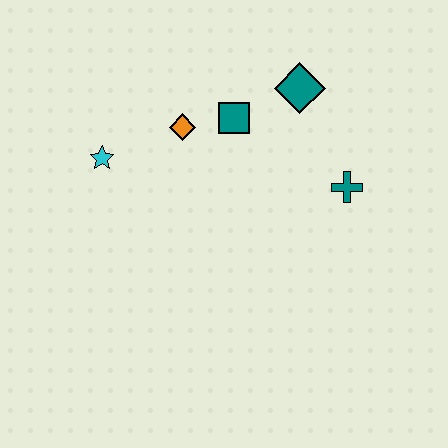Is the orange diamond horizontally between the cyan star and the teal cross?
Yes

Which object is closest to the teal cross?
The teal diamond is closest to the teal cross.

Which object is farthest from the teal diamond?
The cyan star is farthest from the teal diamond.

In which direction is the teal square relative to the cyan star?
The teal square is to the right of the cyan star.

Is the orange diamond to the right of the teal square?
No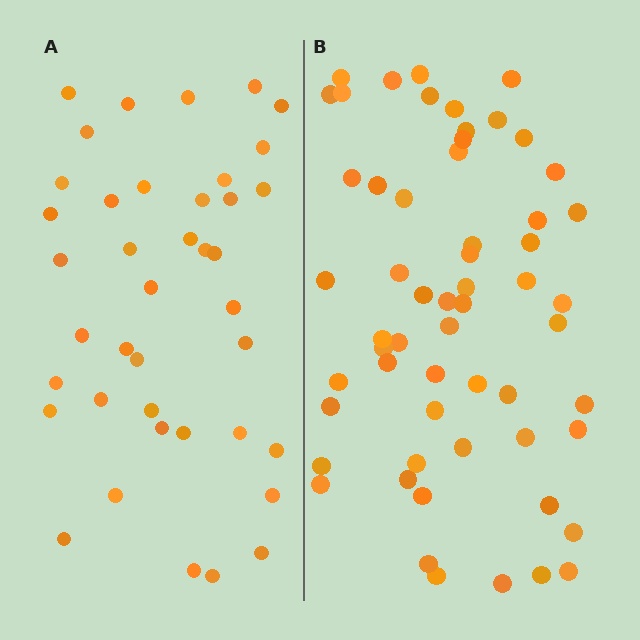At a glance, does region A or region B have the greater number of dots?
Region B (the right region) has more dots.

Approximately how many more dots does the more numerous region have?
Region B has approximately 20 more dots than region A.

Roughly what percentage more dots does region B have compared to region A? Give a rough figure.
About 45% more.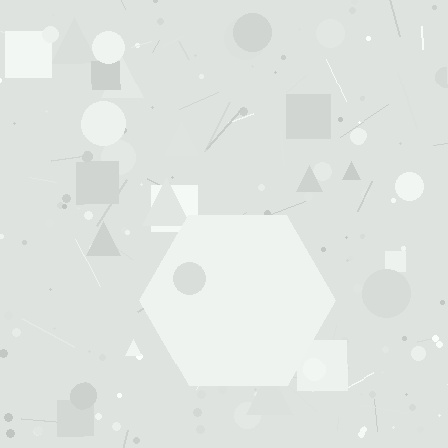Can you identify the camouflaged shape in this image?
The camouflaged shape is a hexagon.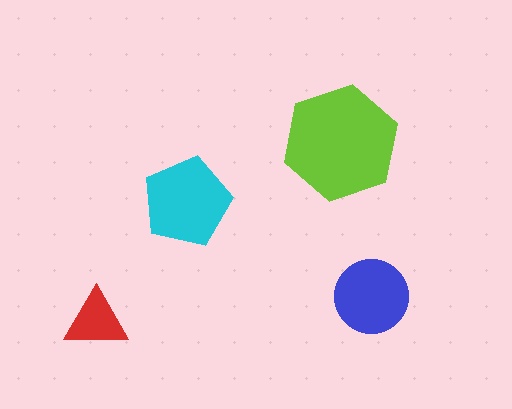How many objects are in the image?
There are 4 objects in the image.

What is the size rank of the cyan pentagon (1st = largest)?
2nd.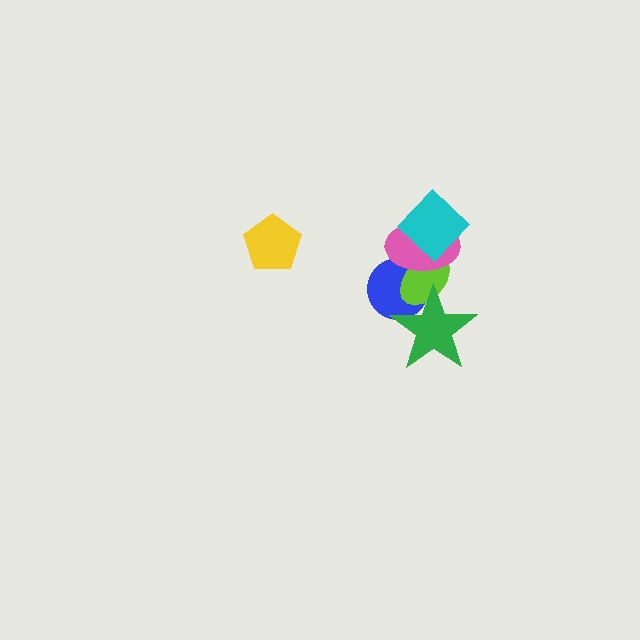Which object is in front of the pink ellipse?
The cyan diamond is in front of the pink ellipse.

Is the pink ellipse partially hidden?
Yes, it is partially covered by another shape.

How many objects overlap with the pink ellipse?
3 objects overlap with the pink ellipse.